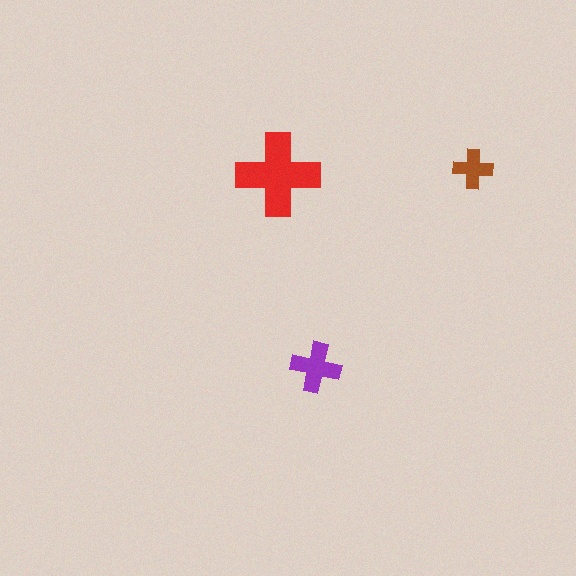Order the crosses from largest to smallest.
the red one, the purple one, the brown one.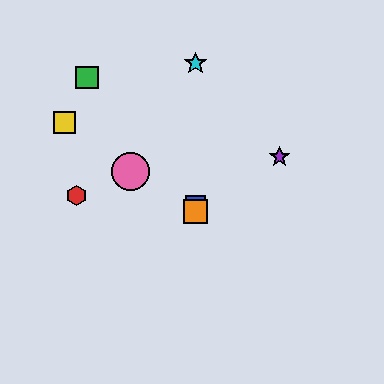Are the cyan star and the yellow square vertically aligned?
No, the cyan star is at x≈196 and the yellow square is at x≈64.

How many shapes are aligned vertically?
3 shapes (the blue square, the orange square, the cyan star) are aligned vertically.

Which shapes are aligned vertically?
The blue square, the orange square, the cyan star are aligned vertically.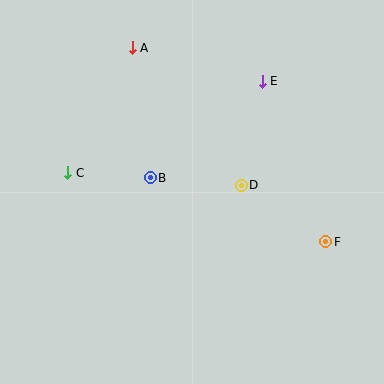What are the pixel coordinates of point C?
Point C is at (68, 173).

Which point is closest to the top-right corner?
Point E is closest to the top-right corner.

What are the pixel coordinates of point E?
Point E is at (262, 81).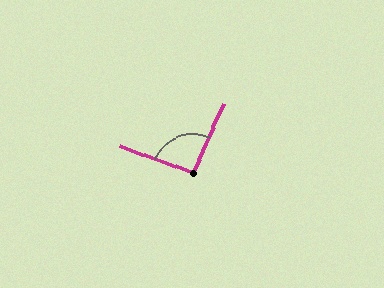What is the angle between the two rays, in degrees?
Approximately 93 degrees.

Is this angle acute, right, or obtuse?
It is approximately a right angle.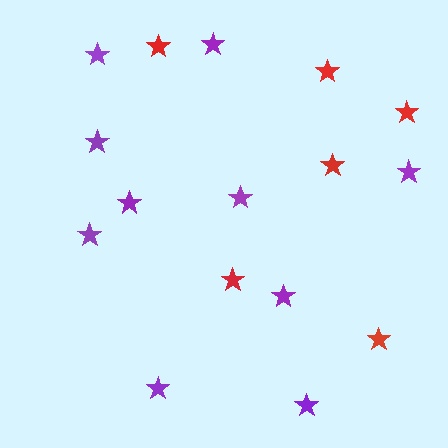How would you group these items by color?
There are 2 groups: one group of red stars (6) and one group of purple stars (10).